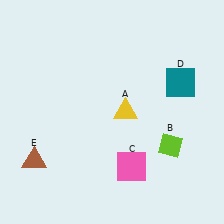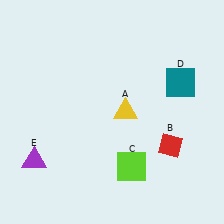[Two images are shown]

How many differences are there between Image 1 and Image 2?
There are 3 differences between the two images.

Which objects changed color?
B changed from lime to red. C changed from pink to lime. E changed from brown to purple.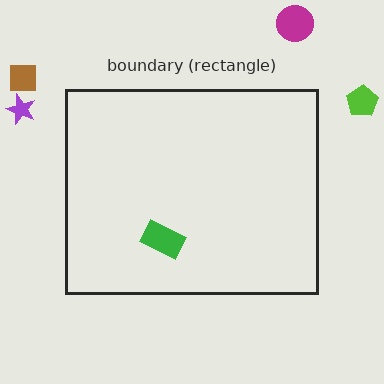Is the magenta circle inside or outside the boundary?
Outside.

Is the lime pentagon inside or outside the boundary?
Outside.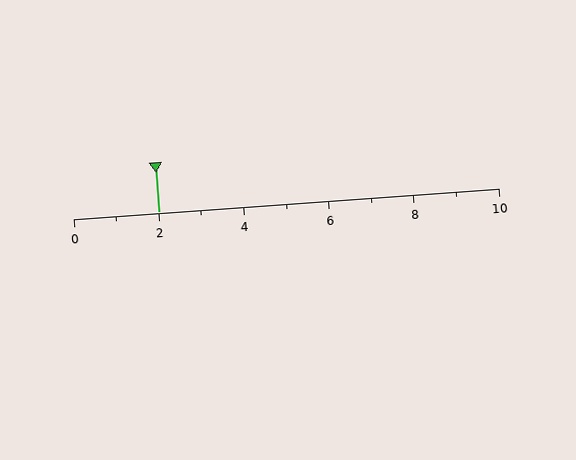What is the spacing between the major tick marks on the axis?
The major ticks are spaced 2 apart.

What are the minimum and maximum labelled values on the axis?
The axis runs from 0 to 10.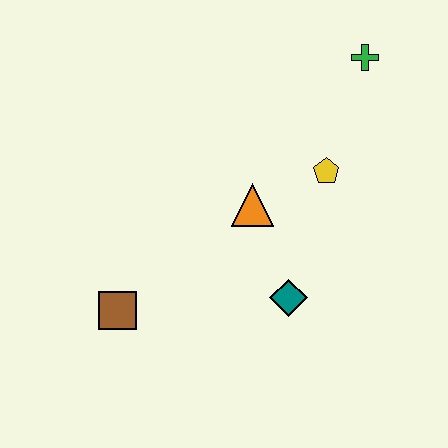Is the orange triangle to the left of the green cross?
Yes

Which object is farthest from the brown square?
The green cross is farthest from the brown square.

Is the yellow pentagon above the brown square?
Yes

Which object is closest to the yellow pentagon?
The orange triangle is closest to the yellow pentagon.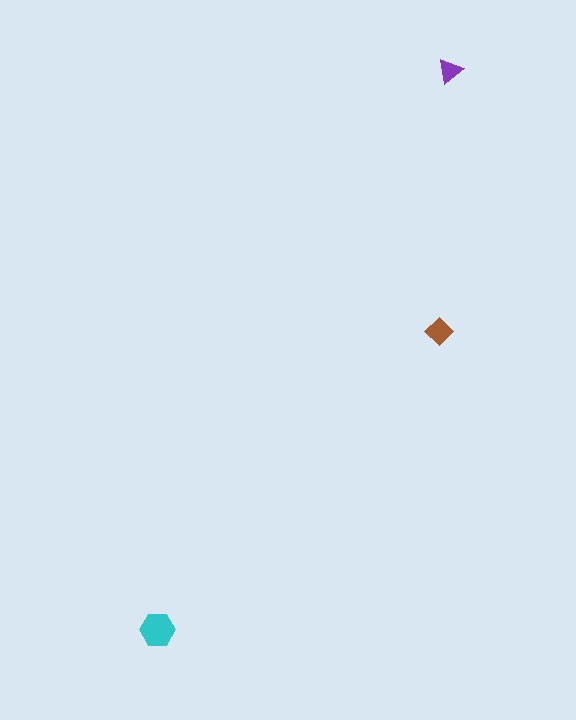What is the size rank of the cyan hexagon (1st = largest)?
1st.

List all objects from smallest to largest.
The purple triangle, the brown diamond, the cyan hexagon.